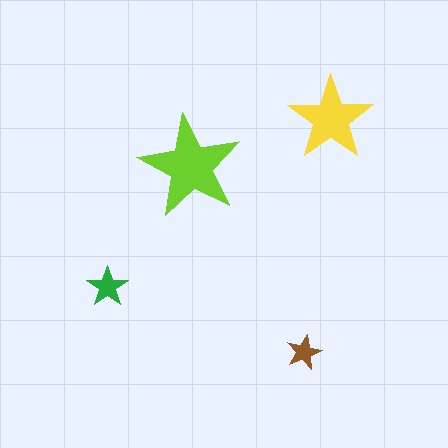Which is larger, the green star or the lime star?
The lime one.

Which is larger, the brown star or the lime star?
The lime one.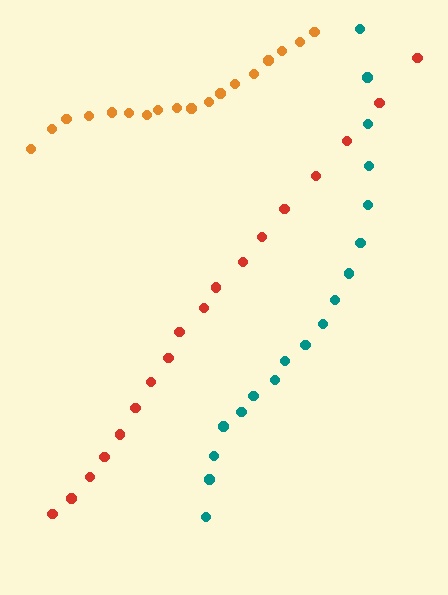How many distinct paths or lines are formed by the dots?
There are 3 distinct paths.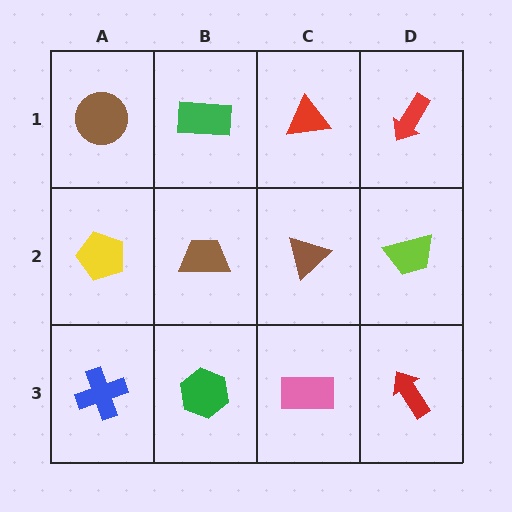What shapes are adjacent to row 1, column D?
A lime trapezoid (row 2, column D), a red triangle (row 1, column C).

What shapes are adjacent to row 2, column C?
A red triangle (row 1, column C), a pink rectangle (row 3, column C), a brown trapezoid (row 2, column B), a lime trapezoid (row 2, column D).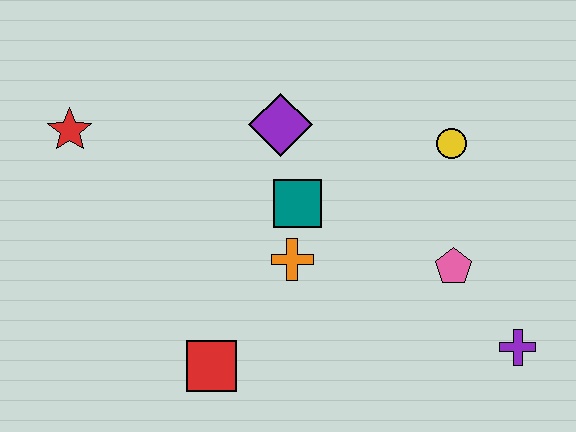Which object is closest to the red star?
The purple diamond is closest to the red star.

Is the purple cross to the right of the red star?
Yes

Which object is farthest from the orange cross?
The red star is farthest from the orange cross.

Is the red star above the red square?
Yes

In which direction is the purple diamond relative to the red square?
The purple diamond is above the red square.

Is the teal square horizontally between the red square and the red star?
No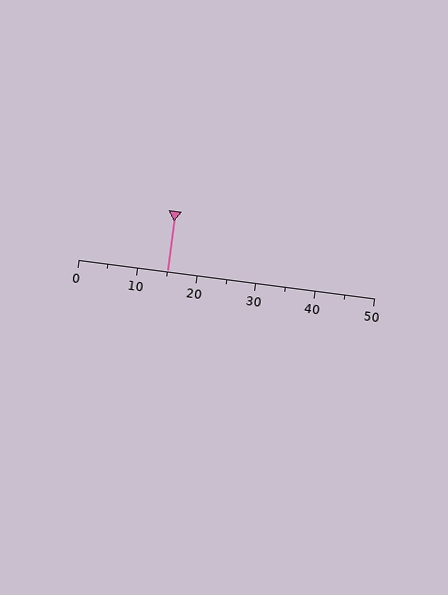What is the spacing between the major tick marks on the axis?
The major ticks are spaced 10 apart.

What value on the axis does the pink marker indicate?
The marker indicates approximately 15.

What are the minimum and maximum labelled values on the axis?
The axis runs from 0 to 50.